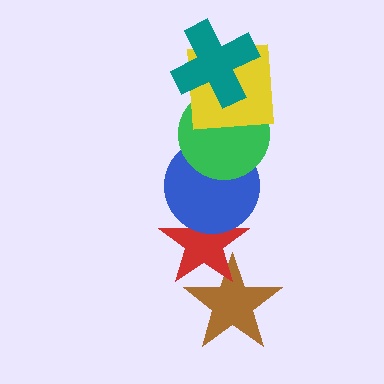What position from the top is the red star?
The red star is 5th from the top.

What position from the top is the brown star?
The brown star is 6th from the top.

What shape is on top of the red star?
The blue circle is on top of the red star.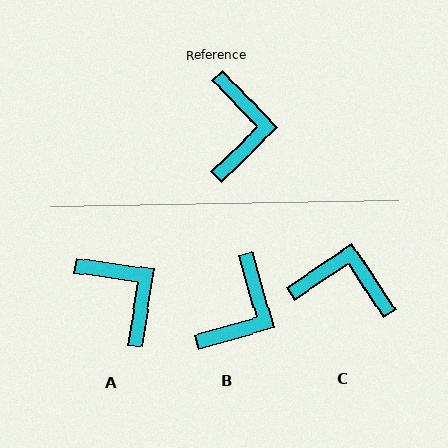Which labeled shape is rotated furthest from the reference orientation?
C, about 79 degrees away.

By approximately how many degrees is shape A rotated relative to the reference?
Approximately 38 degrees counter-clockwise.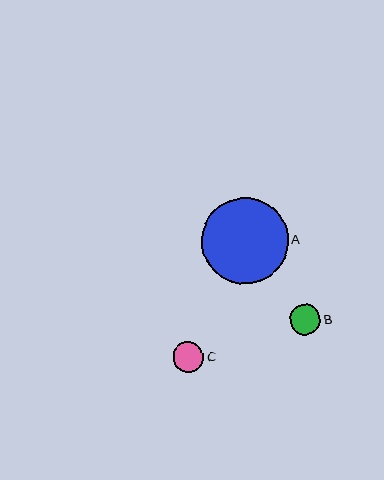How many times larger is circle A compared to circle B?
Circle A is approximately 2.8 times the size of circle B.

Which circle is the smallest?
Circle B is the smallest with a size of approximately 31 pixels.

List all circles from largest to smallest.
From largest to smallest: A, C, B.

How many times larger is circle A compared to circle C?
Circle A is approximately 2.8 times the size of circle C.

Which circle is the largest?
Circle A is the largest with a size of approximately 87 pixels.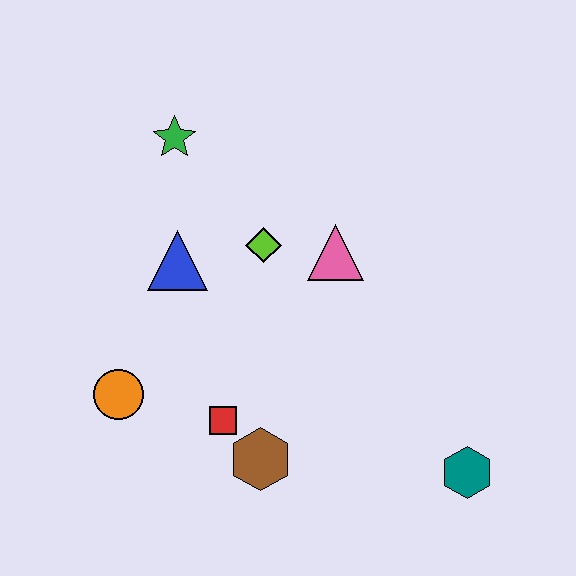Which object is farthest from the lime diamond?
The teal hexagon is farthest from the lime diamond.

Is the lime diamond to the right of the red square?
Yes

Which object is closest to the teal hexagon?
The brown hexagon is closest to the teal hexagon.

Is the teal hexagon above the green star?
No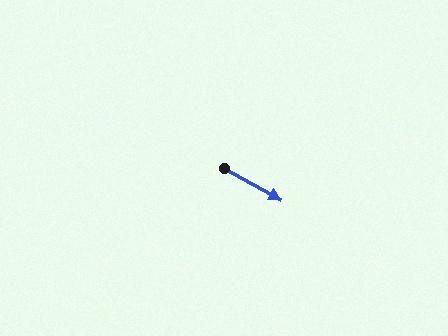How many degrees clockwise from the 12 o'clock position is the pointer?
Approximately 119 degrees.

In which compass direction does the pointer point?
Southeast.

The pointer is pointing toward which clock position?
Roughly 4 o'clock.